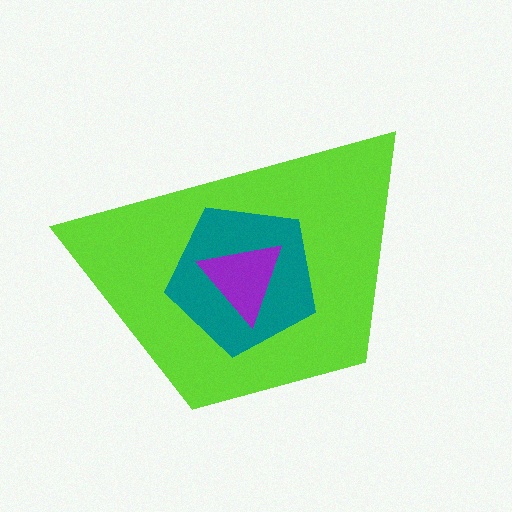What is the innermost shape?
The purple triangle.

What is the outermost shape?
The lime trapezoid.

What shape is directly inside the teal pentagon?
The purple triangle.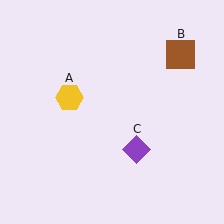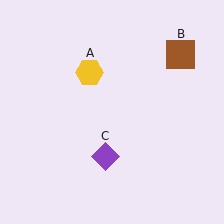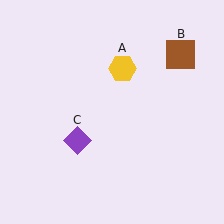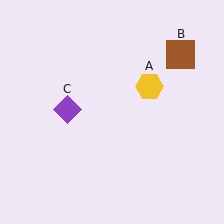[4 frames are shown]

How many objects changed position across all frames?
2 objects changed position: yellow hexagon (object A), purple diamond (object C).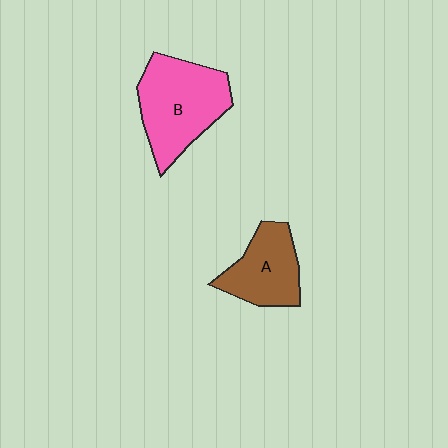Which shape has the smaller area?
Shape A (brown).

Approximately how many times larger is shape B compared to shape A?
Approximately 1.5 times.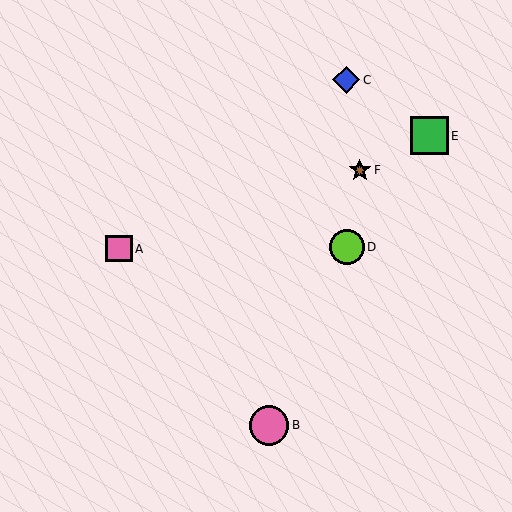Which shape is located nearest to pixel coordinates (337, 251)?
The lime circle (labeled D) at (347, 247) is nearest to that location.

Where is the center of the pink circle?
The center of the pink circle is at (269, 425).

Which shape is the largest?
The pink circle (labeled B) is the largest.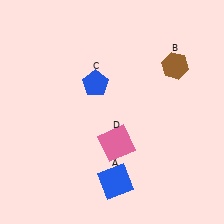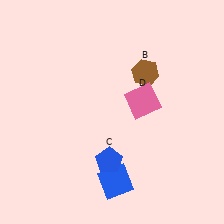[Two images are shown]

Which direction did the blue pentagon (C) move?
The blue pentagon (C) moved down.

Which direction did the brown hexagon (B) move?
The brown hexagon (B) moved left.